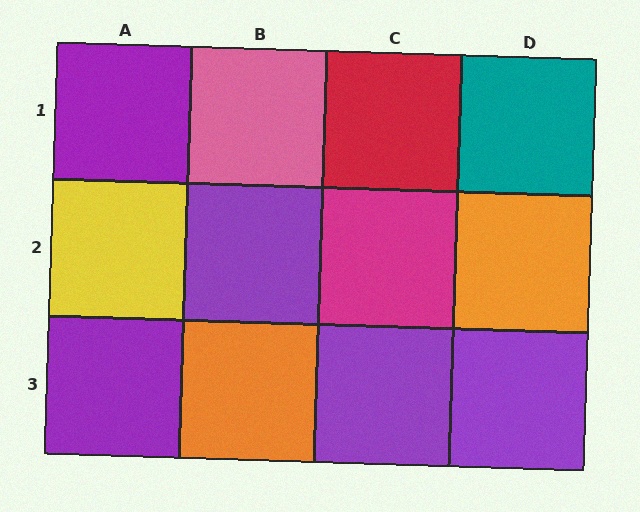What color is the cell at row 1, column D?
Teal.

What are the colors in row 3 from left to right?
Purple, orange, purple, purple.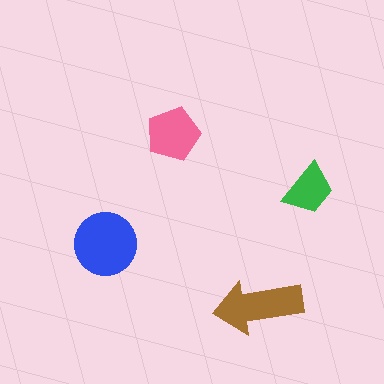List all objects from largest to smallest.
The blue circle, the brown arrow, the pink pentagon, the green trapezoid.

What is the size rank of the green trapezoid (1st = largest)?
4th.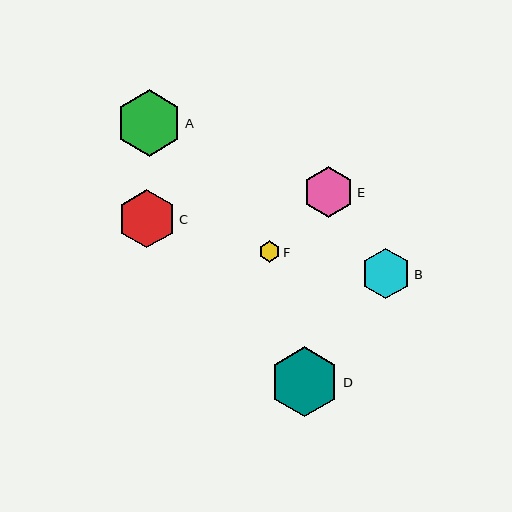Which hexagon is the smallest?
Hexagon F is the smallest with a size of approximately 21 pixels.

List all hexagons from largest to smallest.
From largest to smallest: D, A, C, E, B, F.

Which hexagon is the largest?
Hexagon D is the largest with a size of approximately 70 pixels.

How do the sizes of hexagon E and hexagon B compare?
Hexagon E and hexagon B are approximately the same size.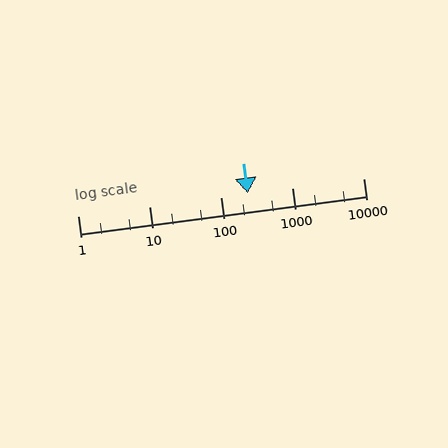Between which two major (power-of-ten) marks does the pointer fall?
The pointer is between 100 and 1000.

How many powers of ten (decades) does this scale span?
The scale spans 4 decades, from 1 to 10000.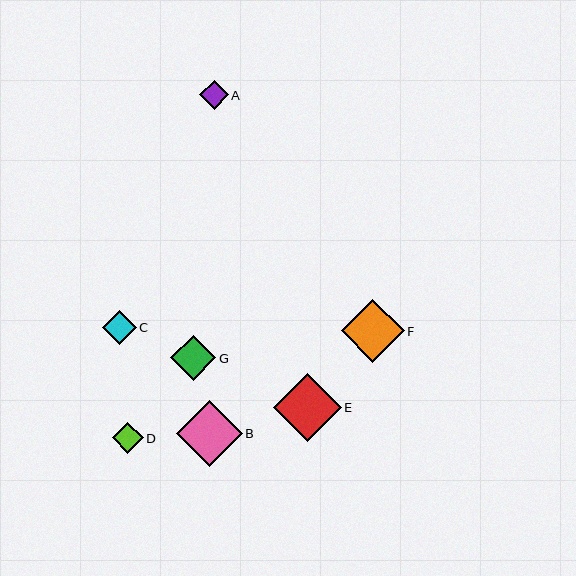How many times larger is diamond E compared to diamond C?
Diamond E is approximately 2.0 times the size of diamond C.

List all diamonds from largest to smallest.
From largest to smallest: E, B, F, G, C, D, A.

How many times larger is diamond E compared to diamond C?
Diamond E is approximately 2.0 times the size of diamond C.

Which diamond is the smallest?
Diamond A is the smallest with a size of approximately 29 pixels.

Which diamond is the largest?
Diamond E is the largest with a size of approximately 68 pixels.